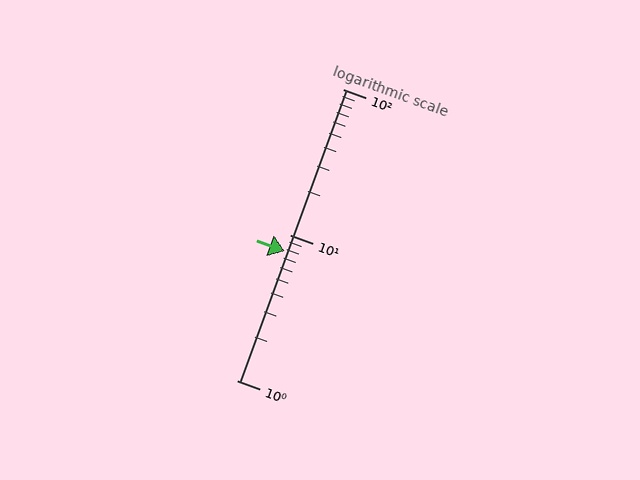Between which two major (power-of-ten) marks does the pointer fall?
The pointer is between 1 and 10.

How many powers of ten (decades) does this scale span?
The scale spans 2 decades, from 1 to 100.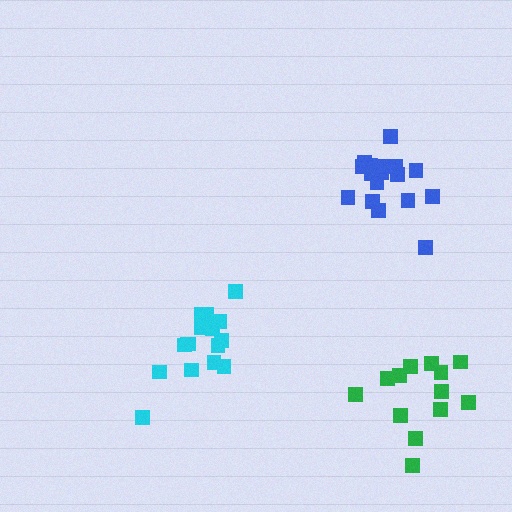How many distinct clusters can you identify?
There are 3 distinct clusters.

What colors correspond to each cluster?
The clusters are colored: green, blue, cyan.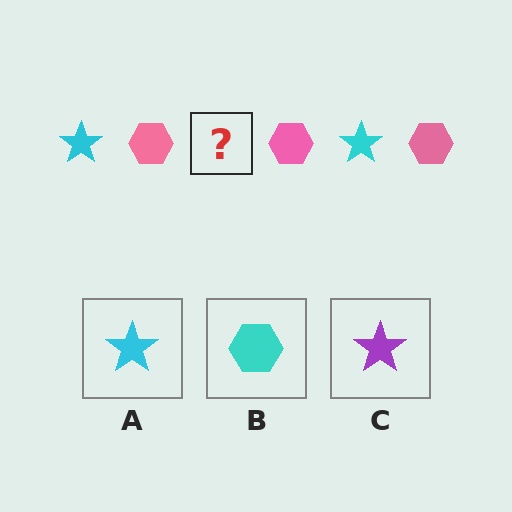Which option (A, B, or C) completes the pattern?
A.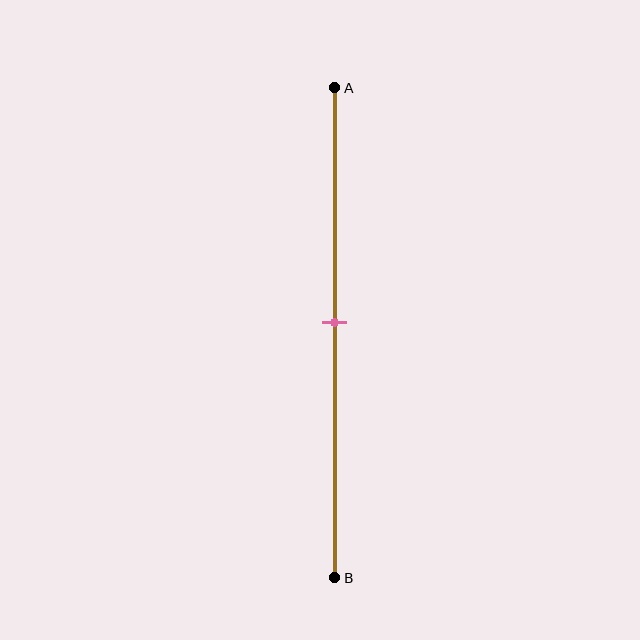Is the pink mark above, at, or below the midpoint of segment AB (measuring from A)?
The pink mark is approximately at the midpoint of segment AB.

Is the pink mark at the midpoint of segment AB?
Yes, the mark is approximately at the midpoint.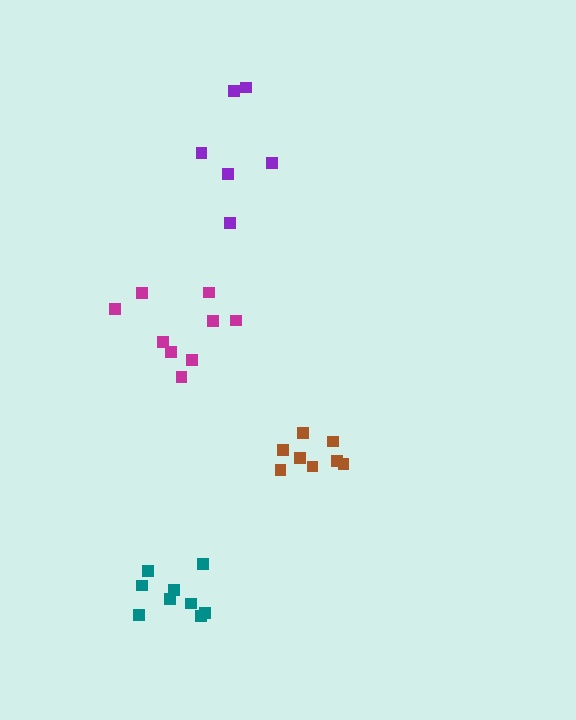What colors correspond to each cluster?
The clusters are colored: magenta, purple, brown, teal.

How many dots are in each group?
Group 1: 9 dots, Group 2: 6 dots, Group 3: 8 dots, Group 4: 9 dots (32 total).